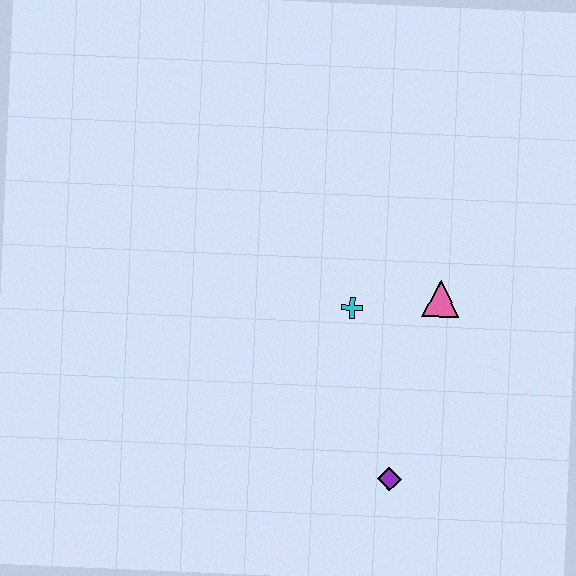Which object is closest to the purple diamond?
The cyan cross is closest to the purple diamond.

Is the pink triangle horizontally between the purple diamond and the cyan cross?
No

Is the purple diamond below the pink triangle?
Yes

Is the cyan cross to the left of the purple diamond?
Yes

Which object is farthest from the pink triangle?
The purple diamond is farthest from the pink triangle.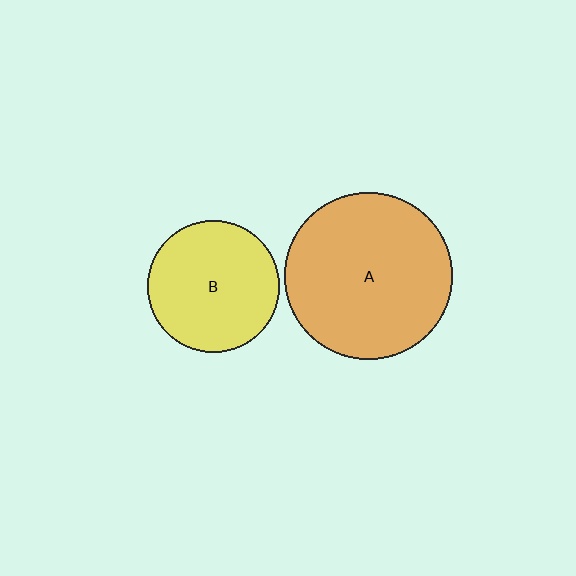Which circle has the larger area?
Circle A (orange).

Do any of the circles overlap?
No, none of the circles overlap.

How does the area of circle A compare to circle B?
Approximately 1.6 times.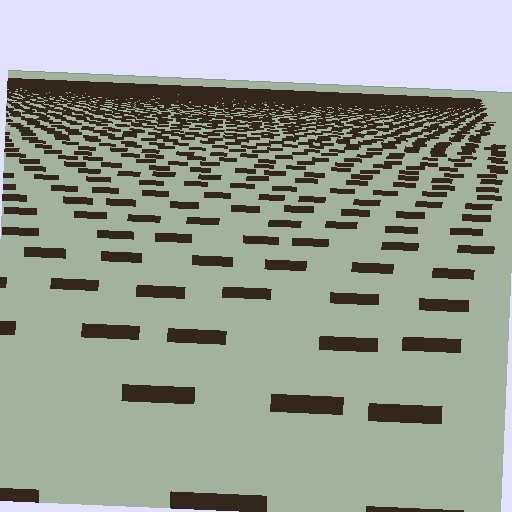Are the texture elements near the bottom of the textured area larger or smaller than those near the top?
Larger. Near the bottom, elements are closer to the viewer and appear at a bigger on-screen size.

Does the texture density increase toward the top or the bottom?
Density increases toward the top.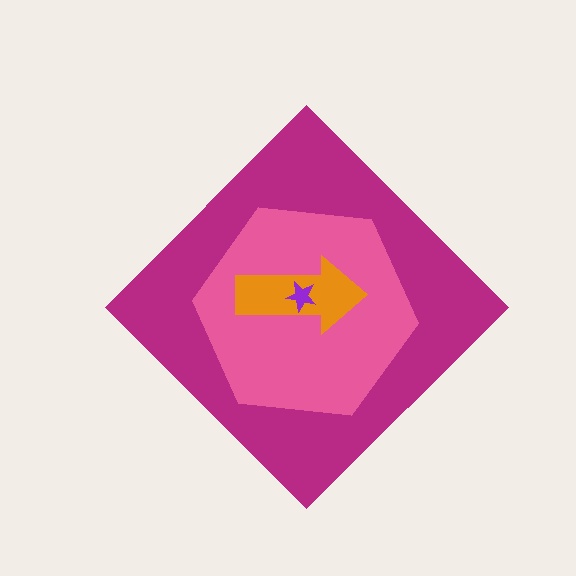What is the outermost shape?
The magenta diamond.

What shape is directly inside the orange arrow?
The purple star.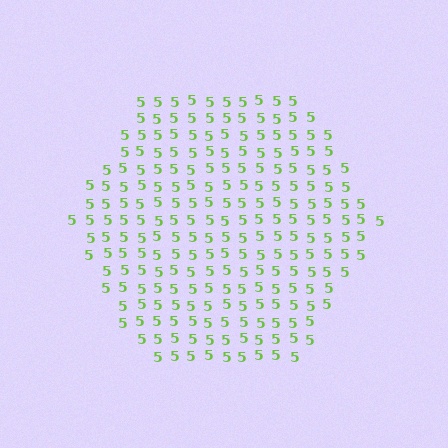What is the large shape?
The large shape is a hexagon.